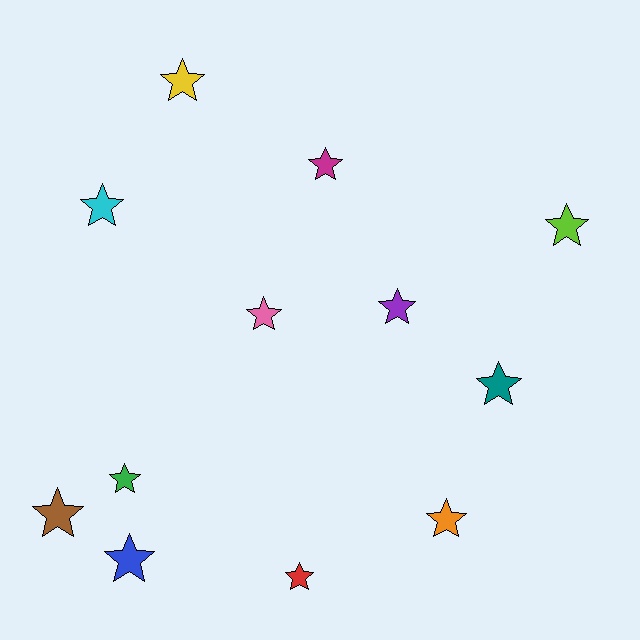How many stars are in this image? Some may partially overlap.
There are 12 stars.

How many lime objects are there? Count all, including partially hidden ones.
There is 1 lime object.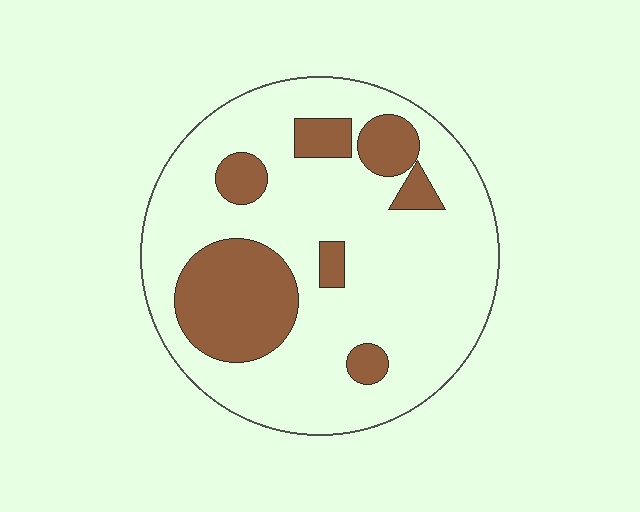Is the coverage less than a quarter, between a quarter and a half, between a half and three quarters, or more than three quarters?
Less than a quarter.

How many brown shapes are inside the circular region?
7.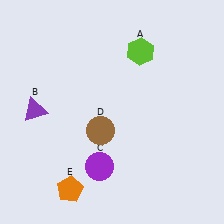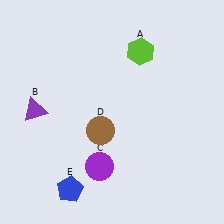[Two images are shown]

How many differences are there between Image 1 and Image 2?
There is 1 difference between the two images.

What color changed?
The pentagon (E) changed from orange in Image 1 to blue in Image 2.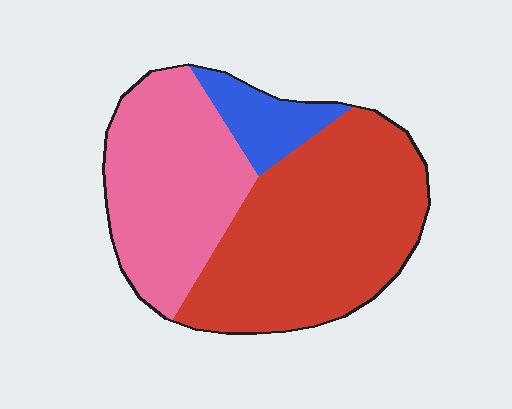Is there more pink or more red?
Red.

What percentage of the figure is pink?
Pink covers 37% of the figure.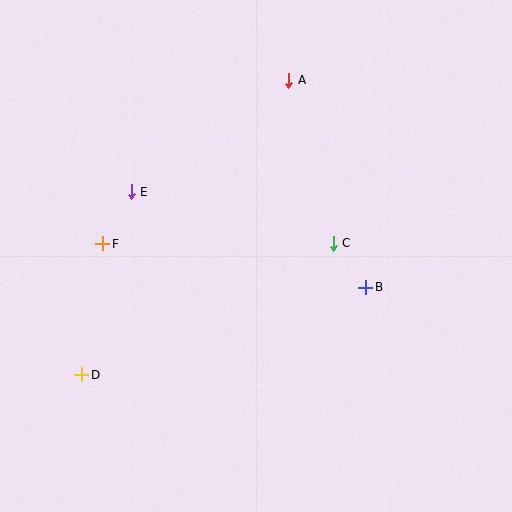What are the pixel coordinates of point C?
Point C is at (333, 243).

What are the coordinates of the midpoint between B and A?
The midpoint between B and A is at (327, 184).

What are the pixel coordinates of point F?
Point F is at (103, 244).